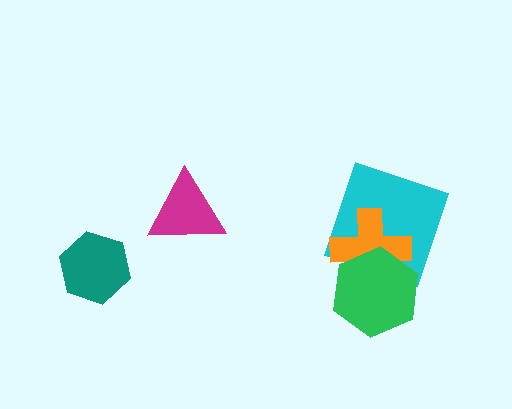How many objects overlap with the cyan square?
2 objects overlap with the cyan square.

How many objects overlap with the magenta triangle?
0 objects overlap with the magenta triangle.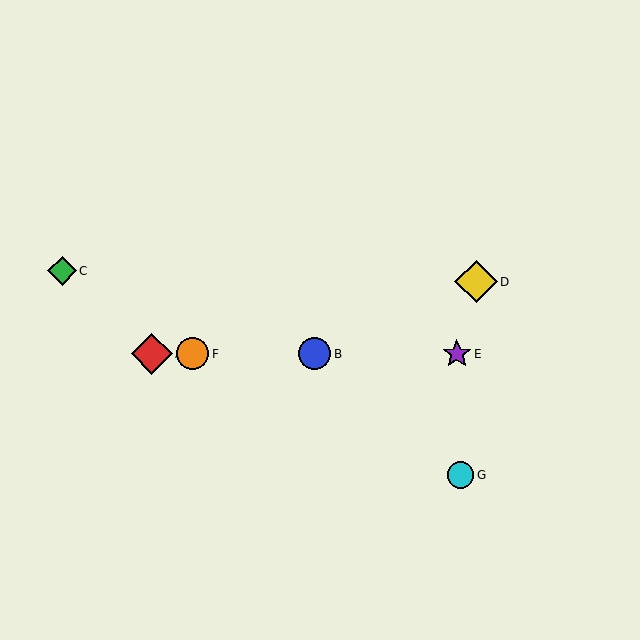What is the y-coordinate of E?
Object E is at y≈354.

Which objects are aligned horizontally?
Objects A, B, E, F are aligned horizontally.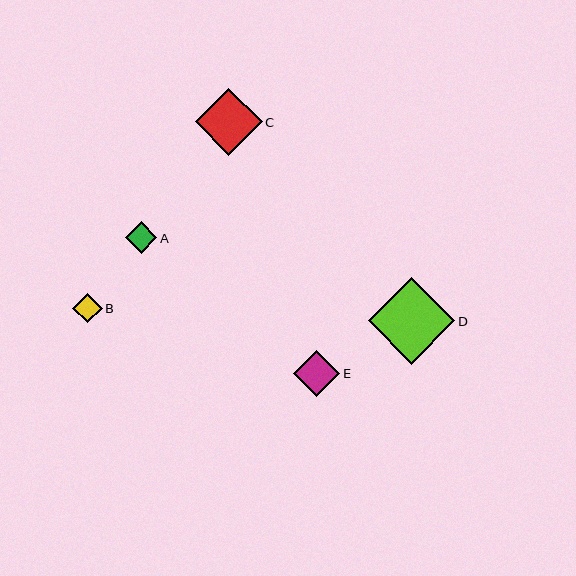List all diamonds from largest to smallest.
From largest to smallest: D, C, E, A, B.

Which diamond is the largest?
Diamond D is the largest with a size of approximately 86 pixels.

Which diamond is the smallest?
Diamond B is the smallest with a size of approximately 29 pixels.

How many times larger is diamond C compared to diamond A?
Diamond C is approximately 2.1 times the size of diamond A.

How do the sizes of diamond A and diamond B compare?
Diamond A and diamond B are approximately the same size.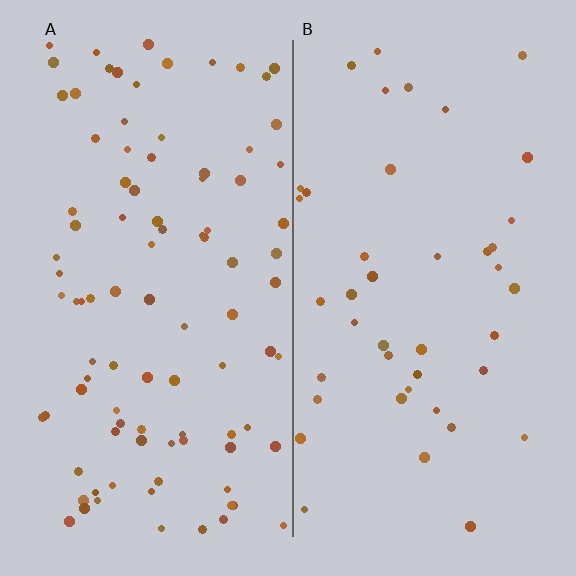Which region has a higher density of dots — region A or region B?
A (the left).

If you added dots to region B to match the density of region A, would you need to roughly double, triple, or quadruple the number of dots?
Approximately double.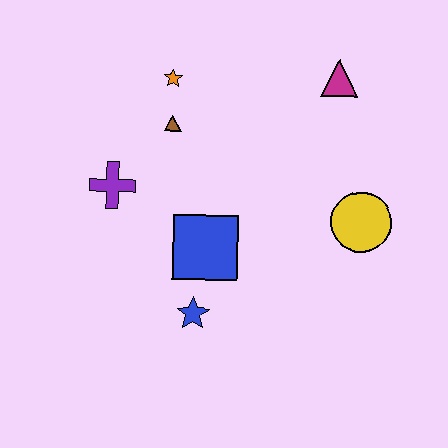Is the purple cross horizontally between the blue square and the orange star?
No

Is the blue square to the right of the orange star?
Yes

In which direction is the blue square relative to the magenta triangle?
The blue square is below the magenta triangle.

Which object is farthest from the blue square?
The magenta triangle is farthest from the blue square.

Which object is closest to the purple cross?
The brown triangle is closest to the purple cross.